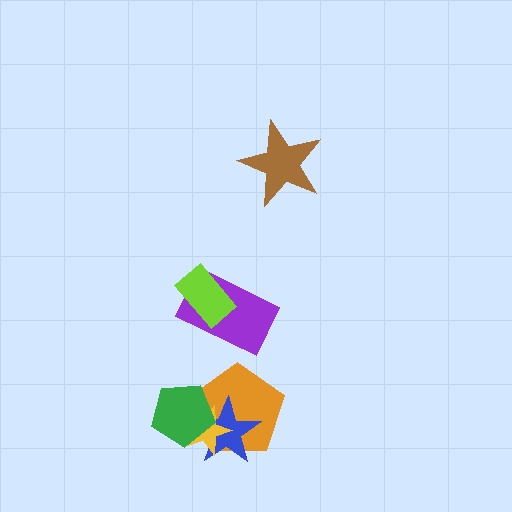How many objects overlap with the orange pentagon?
3 objects overlap with the orange pentagon.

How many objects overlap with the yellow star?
3 objects overlap with the yellow star.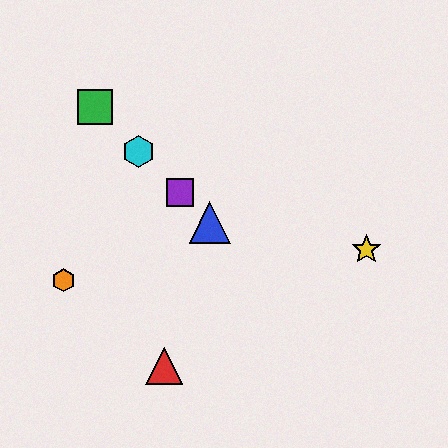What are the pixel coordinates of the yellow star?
The yellow star is at (366, 249).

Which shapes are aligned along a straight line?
The blue triangle, the green square, the purple square, the cyan hexagon are aligned along a straight line.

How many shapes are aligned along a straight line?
4 shapes (the blue triangle, the green square, the purple square, the cyan hexagon) are aligned along a straight line.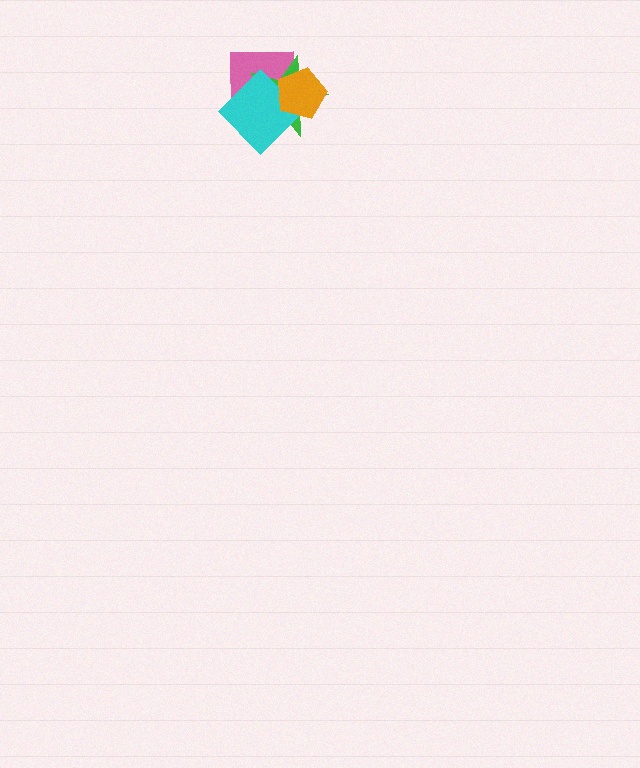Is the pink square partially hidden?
Yes, it is partially covered by another shape.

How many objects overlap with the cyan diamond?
3 objects overlap with the cyan diamond.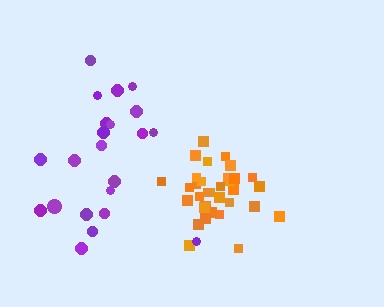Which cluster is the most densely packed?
Orange.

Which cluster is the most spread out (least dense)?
Purple.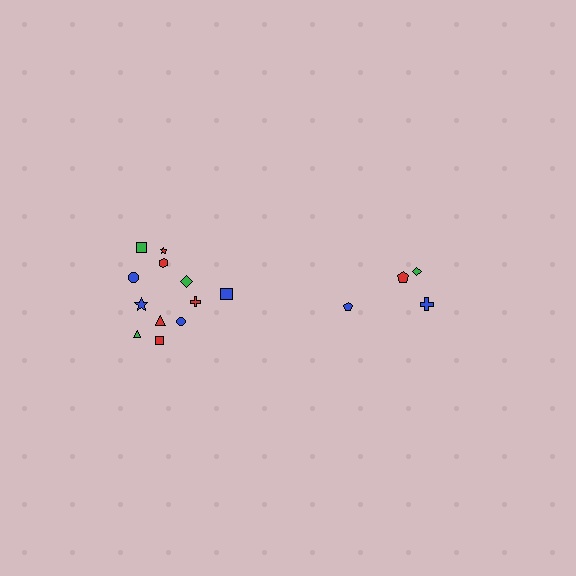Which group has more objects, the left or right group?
The left group.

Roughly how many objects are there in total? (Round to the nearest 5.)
Roughly 15 objects in total.